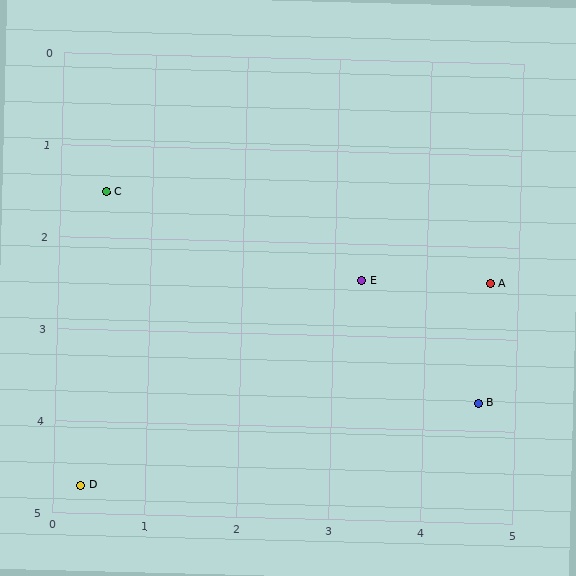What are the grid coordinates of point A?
Point A is at approximately (4.7, 2.4).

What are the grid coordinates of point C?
Point C is at approximately (0.5, 1.5).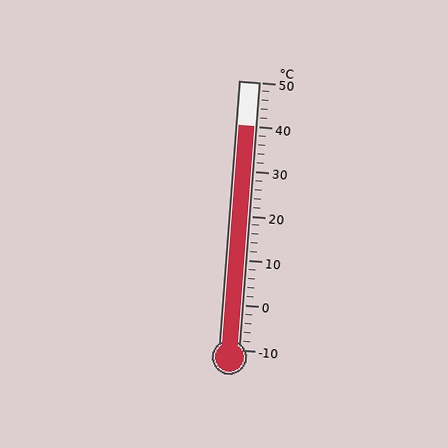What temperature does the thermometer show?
The thermometer shows approximately 40°C.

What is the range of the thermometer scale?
The thermometer scale ranges from -10°C to 50°C.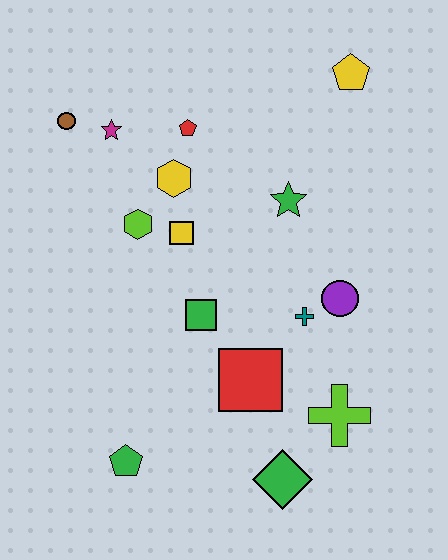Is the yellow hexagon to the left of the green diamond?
Yes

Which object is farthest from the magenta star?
The green diamond is farthest from the magenta star.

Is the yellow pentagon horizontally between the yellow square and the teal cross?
No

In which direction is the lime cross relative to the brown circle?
The lime cross is below the brown circle.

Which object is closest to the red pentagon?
The yellow hexagon is closest to the red pentagon.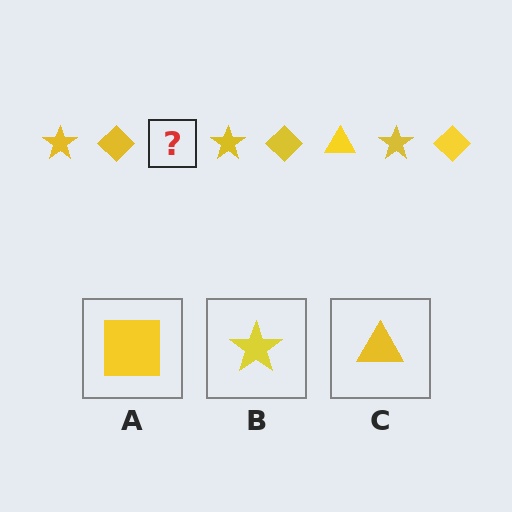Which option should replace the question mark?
Option C.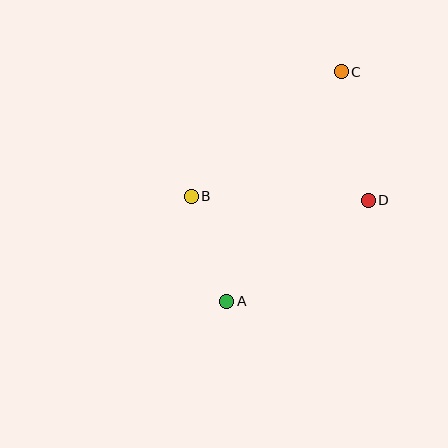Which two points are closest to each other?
Points A and B are closest to each other.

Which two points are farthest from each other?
Points A and C are farthest from each other.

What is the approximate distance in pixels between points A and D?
The distance between A and D is approximately 174 pixels.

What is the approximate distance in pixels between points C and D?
The distance between C and D is approximately 131 pixels.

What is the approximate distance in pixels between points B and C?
The distance between B and C is approximately 195 pixels.